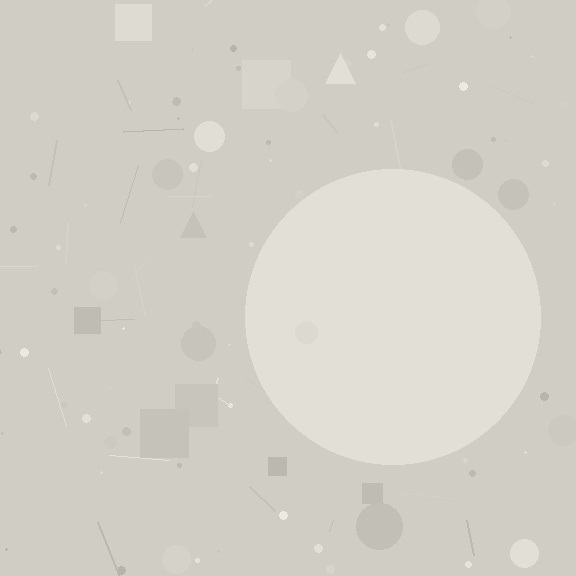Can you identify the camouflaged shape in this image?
The camouflaged shape is a circle.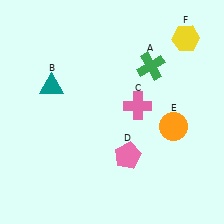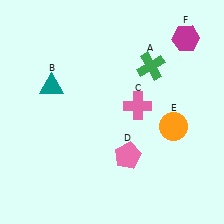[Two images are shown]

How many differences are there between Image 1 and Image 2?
There is 1 difference between the two images.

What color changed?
The hexagon (F) changed from yellow in Image 1 to magenta in Image 2.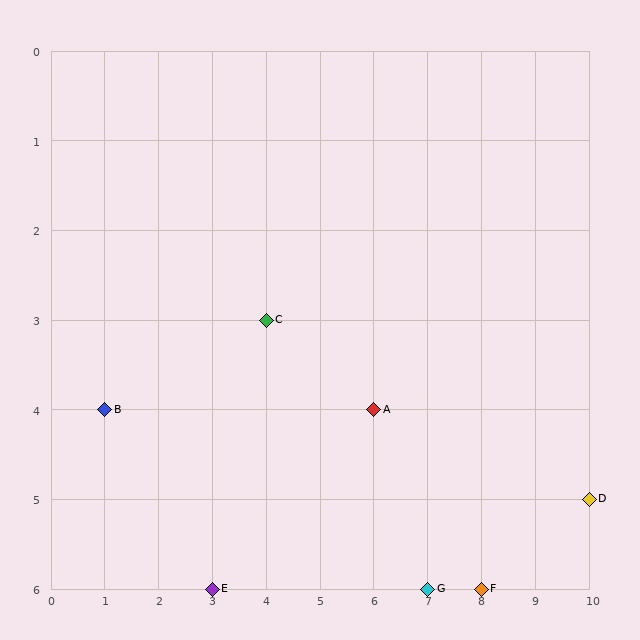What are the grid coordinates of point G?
Point G is at grid coordinates (7, 6).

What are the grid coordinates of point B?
Point B is at grid coordinates (1, 4).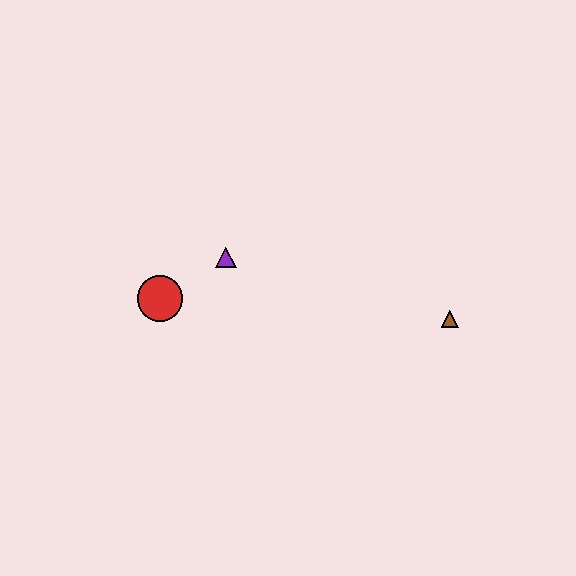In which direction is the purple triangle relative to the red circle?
The purple triangle is to the right of the red circle.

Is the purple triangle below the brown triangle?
No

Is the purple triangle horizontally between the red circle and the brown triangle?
Yes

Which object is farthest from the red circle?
The brown triangle is farthest from the red circle.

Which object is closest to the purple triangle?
The red circle is closest to the purple triangle.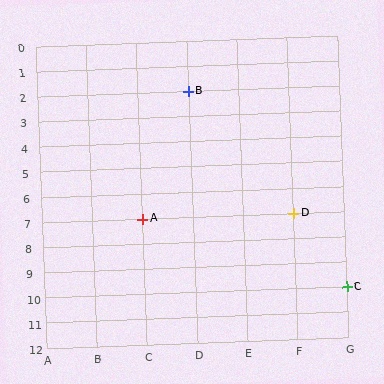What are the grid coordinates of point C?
Point C is at grid coordinates (G, 10).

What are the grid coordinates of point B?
Point B is at grid coordinates (D, 2).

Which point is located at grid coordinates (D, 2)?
Point B is at (D, 2).